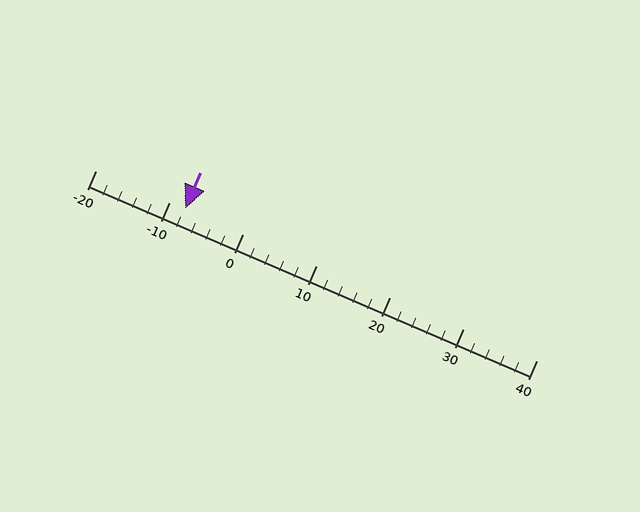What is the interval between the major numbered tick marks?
The major tick marks are spaced 10 units apart.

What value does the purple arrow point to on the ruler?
The purple arrow points to approximately -8.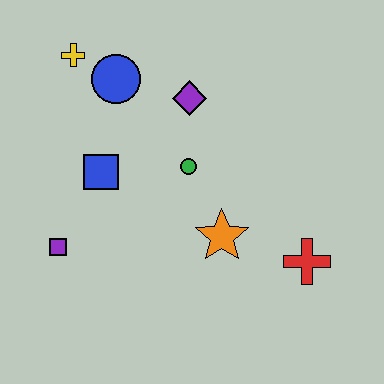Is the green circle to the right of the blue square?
Yes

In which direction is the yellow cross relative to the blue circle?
The yellow cross is to the left of the blue circle.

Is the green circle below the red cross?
No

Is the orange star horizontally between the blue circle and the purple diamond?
No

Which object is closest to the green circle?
The purple diamond is closest to the green circle.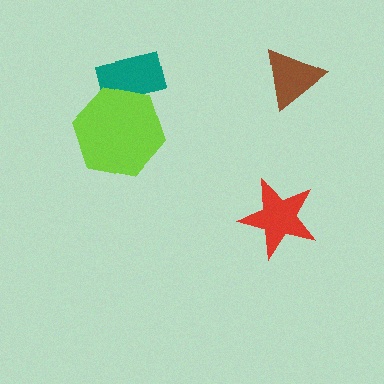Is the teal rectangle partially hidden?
Yes, it is partially covered by another shape.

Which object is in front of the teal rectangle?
The lime hexagon is in front of the teal rectangle.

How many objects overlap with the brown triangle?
0 objects overlap with the brown triangle.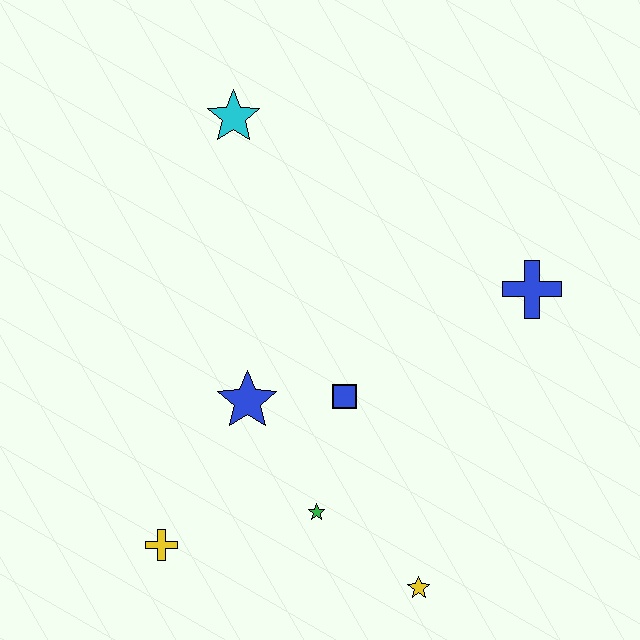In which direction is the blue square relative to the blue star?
The blue square is to the right of the blue star.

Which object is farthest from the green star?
The cyan star is farthest from the green star.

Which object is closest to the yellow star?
The green star is closest to the yellow star.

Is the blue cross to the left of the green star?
No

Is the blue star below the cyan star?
Yes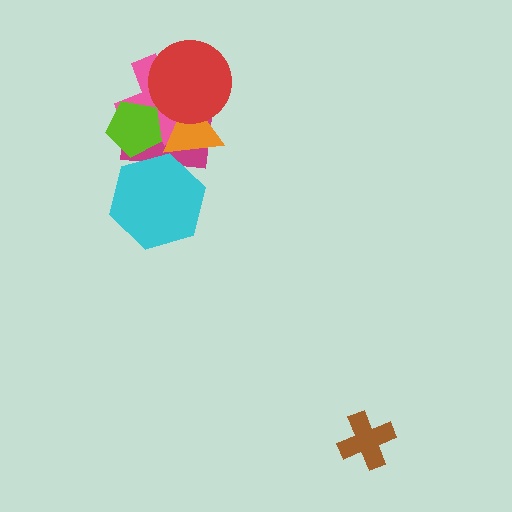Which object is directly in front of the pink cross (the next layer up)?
The lime pentagon is directly in front of the pink cross.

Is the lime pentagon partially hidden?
Yes, it is partially covered by another shape.